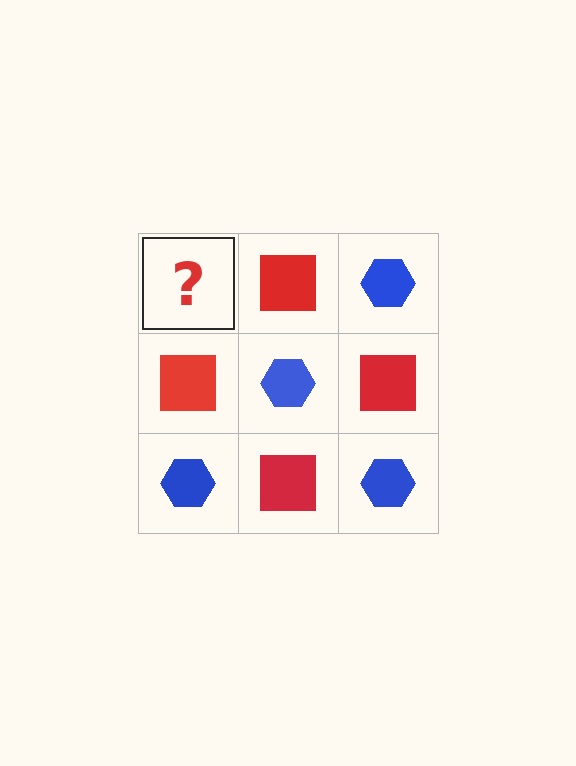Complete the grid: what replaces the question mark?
The question mark should be replaced with a blue hexagon.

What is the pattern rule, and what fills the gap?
The rule is that it alternates blue hexagon and red square in a checkerboard pattern. The gap should be filled with a blue hexagon.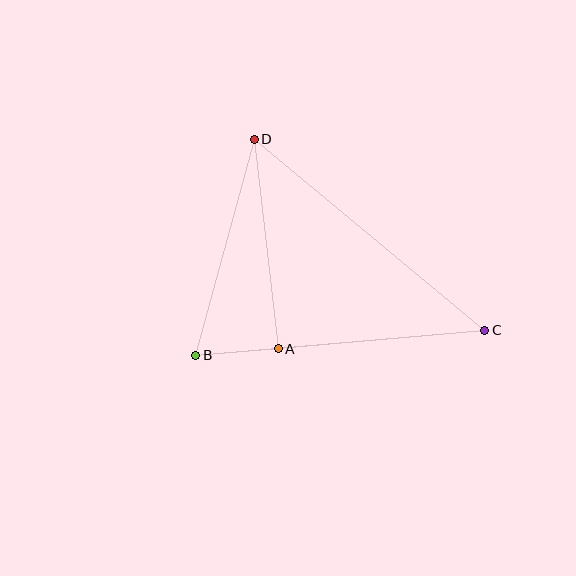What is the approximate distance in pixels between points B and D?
The distance between B and D is approximately 224 pixels.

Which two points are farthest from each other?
Points C and D are farthest from each other.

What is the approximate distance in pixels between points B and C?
The distance between B and C is approximately 290 pixels.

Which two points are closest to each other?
Points A and B are closest to each other.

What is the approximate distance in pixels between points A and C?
The distance between A and C is approximately 207 pixels.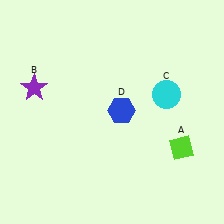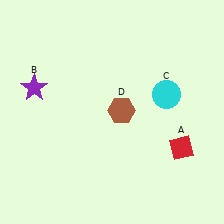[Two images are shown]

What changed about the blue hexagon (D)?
In Image 1, D is blue. In Image 2, it changed to brown.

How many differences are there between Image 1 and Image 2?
There are 2 differences between the two images.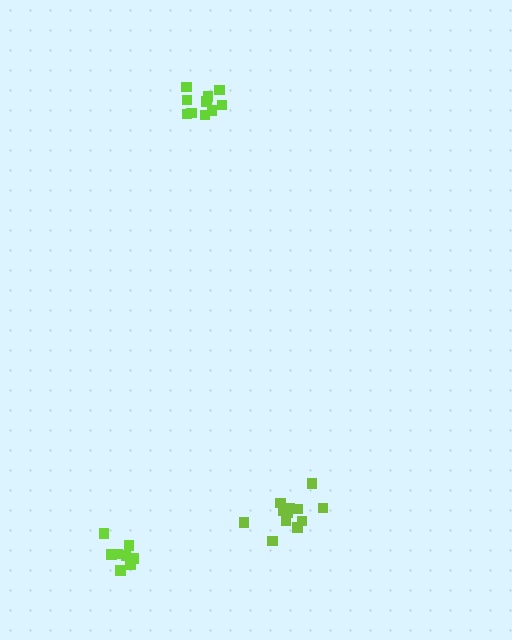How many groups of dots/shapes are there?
There are 3 groups.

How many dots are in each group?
Group 1: 10 dots, Group 2: 8 dots, Group 3: 12 dots (30 total).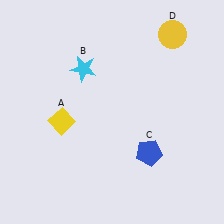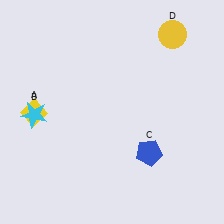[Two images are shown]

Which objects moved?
The objects that moved are: the yellow diamond (A), the cyan star (B).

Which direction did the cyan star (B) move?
The cyan star (B) moved left.